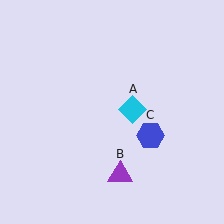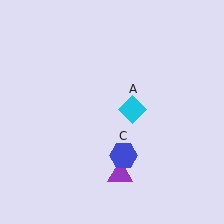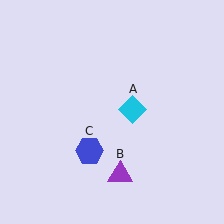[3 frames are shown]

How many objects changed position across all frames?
1 object changed position: blue hexagon (object C).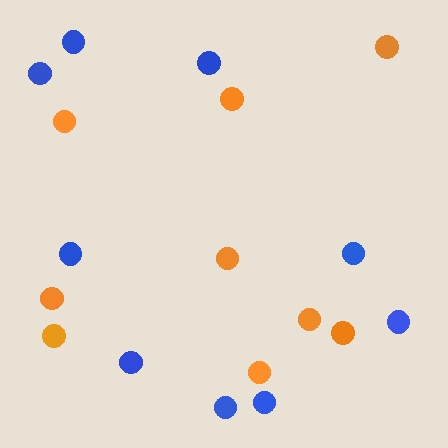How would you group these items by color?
There are 2 groups: one group of orange circles (9) and one group of blue circles (9).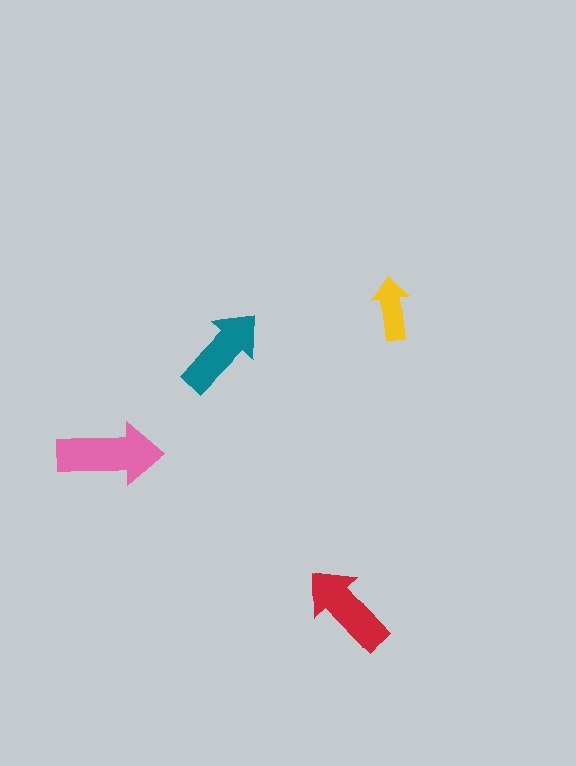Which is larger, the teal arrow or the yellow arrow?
The teal one.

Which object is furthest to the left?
The pink arrow is leftmost.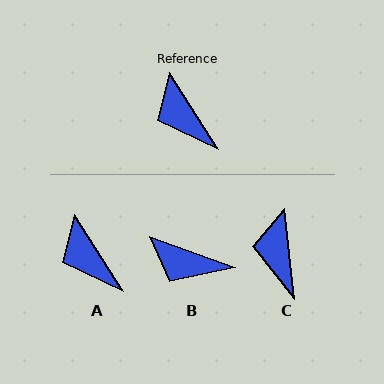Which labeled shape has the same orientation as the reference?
A.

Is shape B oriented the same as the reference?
No, it is off by about 37 degrees.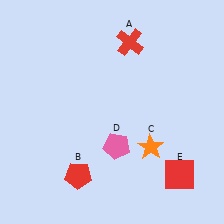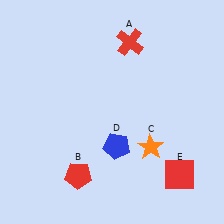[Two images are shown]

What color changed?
The pentagon (D) changed from pink in Image 1 to blue in Image 2.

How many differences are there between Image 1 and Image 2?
There is 1 difference between the two images.